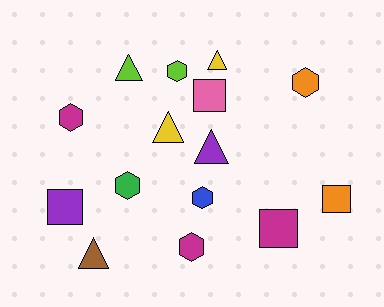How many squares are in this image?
There are 4 squares.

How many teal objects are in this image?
There are no teal objects.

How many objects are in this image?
There are 15 objects.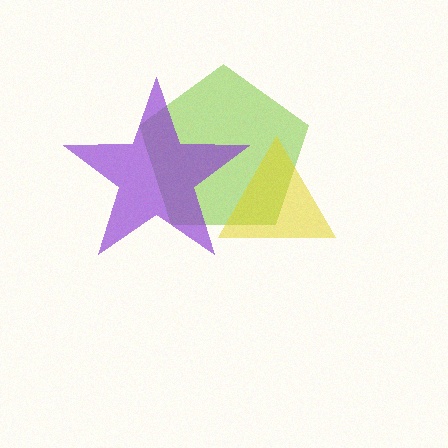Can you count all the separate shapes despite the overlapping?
Yes, there are 3 separate shapes.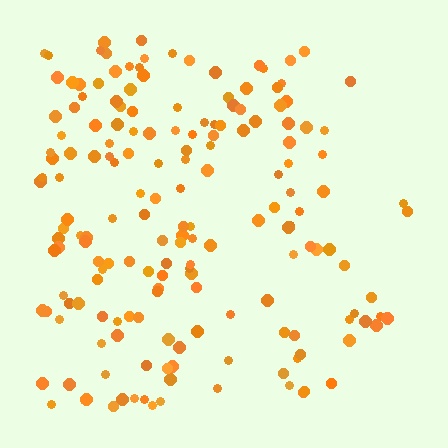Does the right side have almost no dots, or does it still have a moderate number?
Still a moderate number, just noticeably fewer than the left.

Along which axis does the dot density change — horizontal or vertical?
Horizontal.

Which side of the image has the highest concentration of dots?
The left.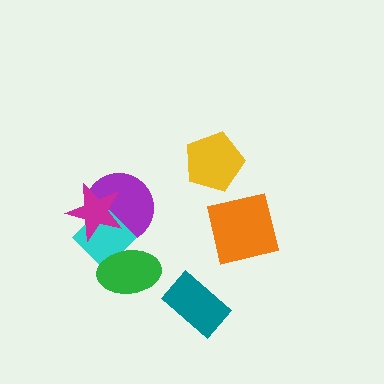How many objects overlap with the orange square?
0 objects overlap with the orange square.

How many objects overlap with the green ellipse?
1 object overlaps with the green ellipse.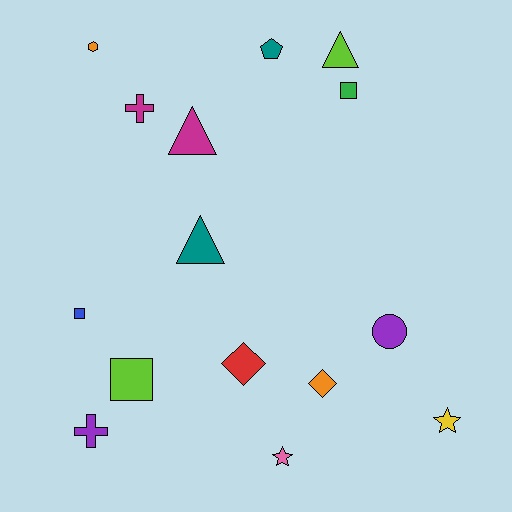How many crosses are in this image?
There are 2 crosses.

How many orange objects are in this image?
There are 2 orange objects.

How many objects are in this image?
There are 15 objects.